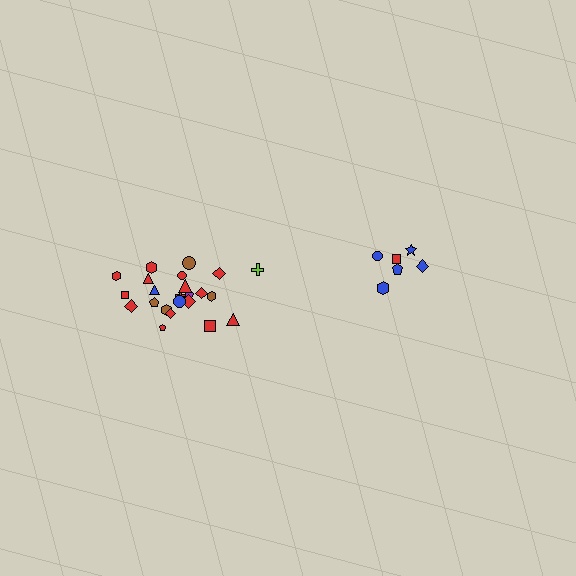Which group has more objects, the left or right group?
The left group.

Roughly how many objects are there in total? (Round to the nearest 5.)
Roughly 30 objects in total.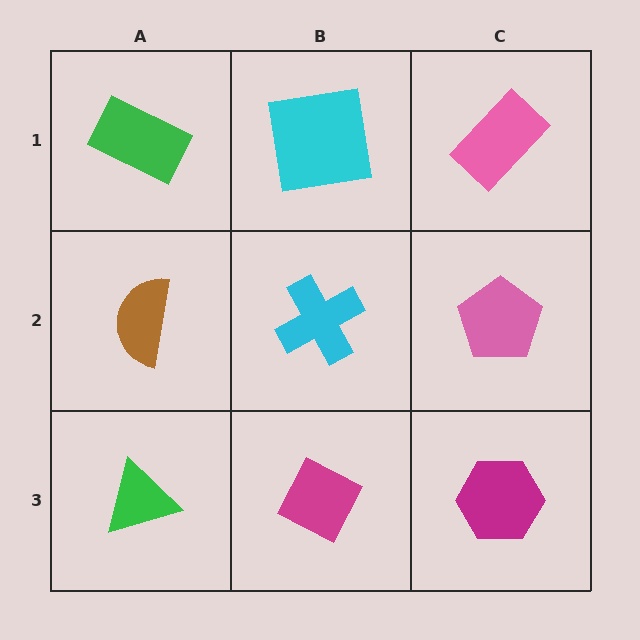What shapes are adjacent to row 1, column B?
A cyan cross (row 2, column B), a green rectangle (row 1, column A), a pink rectangle (row 1, column C).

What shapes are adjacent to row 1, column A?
A brown semicircle (row 2, column A), a cyan square (row 1, column B).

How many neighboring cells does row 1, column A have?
2.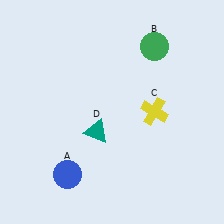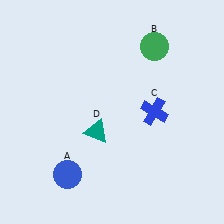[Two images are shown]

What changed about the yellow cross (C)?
In Image 1, C is yellow. In Image 2, it changed to blue.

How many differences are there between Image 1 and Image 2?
There is 1 difference between the two images.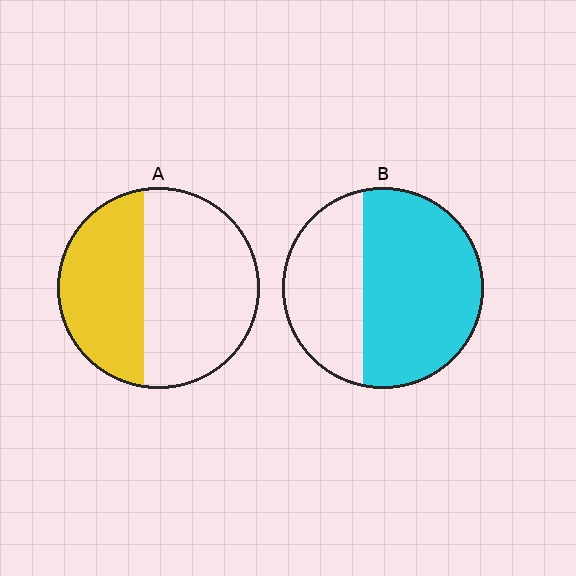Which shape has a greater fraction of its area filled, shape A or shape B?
Shape B.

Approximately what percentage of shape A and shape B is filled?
A is approximately 40% and B is approximately 65%.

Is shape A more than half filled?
No.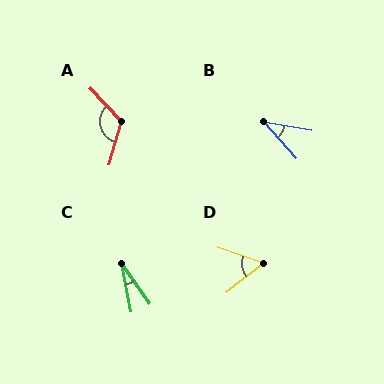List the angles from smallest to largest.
C (24°), B (39°), D (57°), A (121°).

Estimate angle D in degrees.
Approximately 57 degrees.